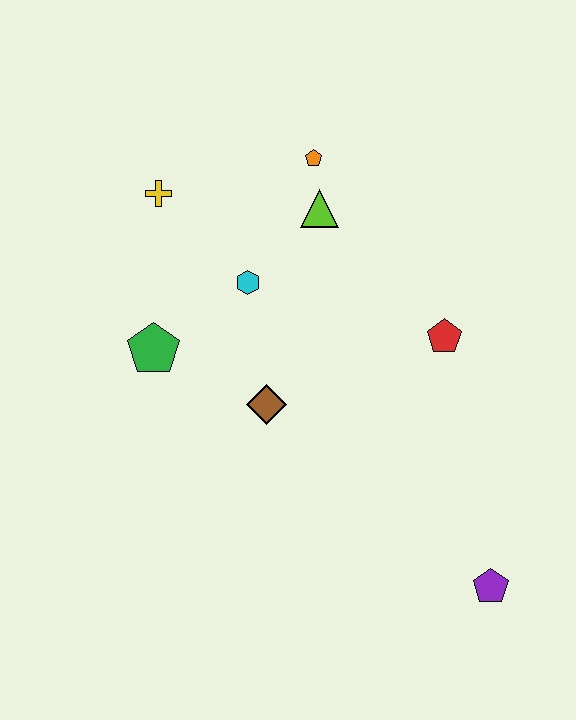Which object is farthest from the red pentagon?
The yellow cross is farthest from the red pentagon.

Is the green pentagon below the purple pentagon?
No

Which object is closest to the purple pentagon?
The red pentagon is closest to the purple pentagon.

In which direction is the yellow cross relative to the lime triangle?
The yellow cross is to the left of the lime triangle.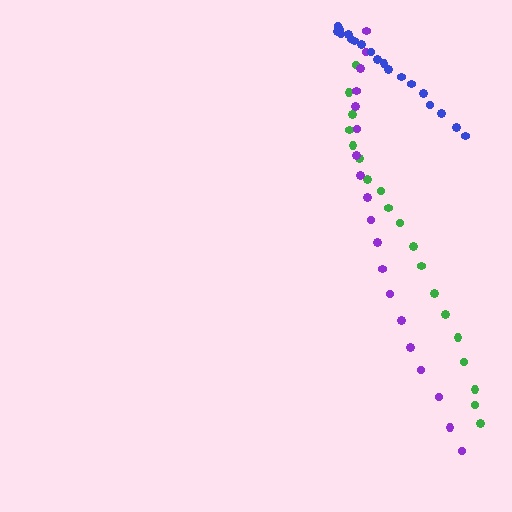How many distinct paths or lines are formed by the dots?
There are 3 distinct paths.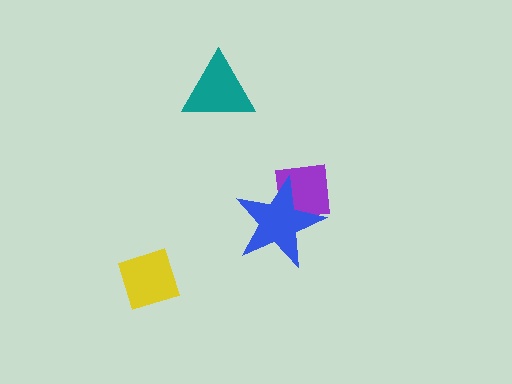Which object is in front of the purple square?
The blue star is in front of the purple square.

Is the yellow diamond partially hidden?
No, no other shape covers it.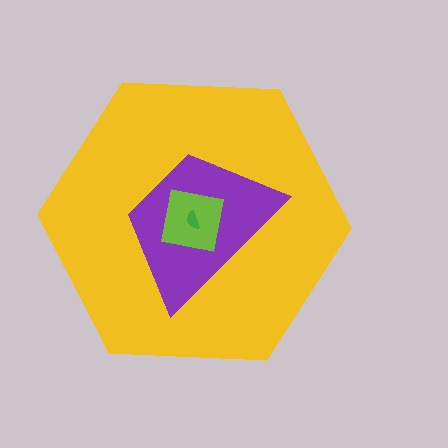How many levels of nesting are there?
4.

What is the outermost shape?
The yellow hexagon.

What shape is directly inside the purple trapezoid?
The lime square.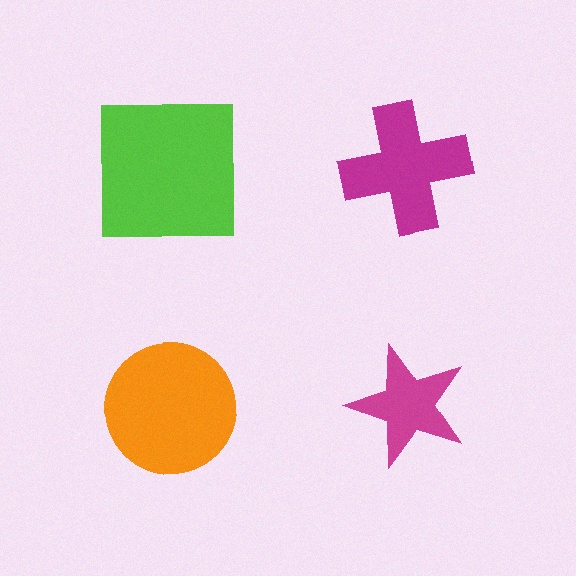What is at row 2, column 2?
A magenta star.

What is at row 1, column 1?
A lime square.